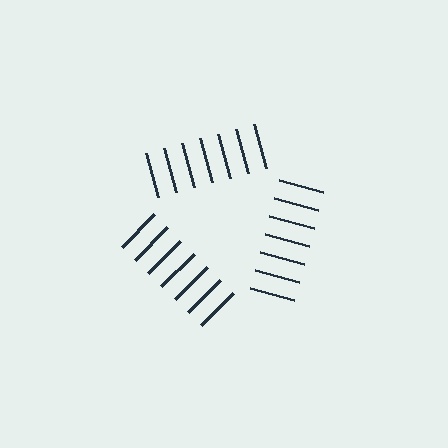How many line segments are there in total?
21 — 7 along each of the 3 edges.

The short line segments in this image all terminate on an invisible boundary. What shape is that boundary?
An illusory triangle — the line segments terminate on its edges but no continuous stroke is drawn.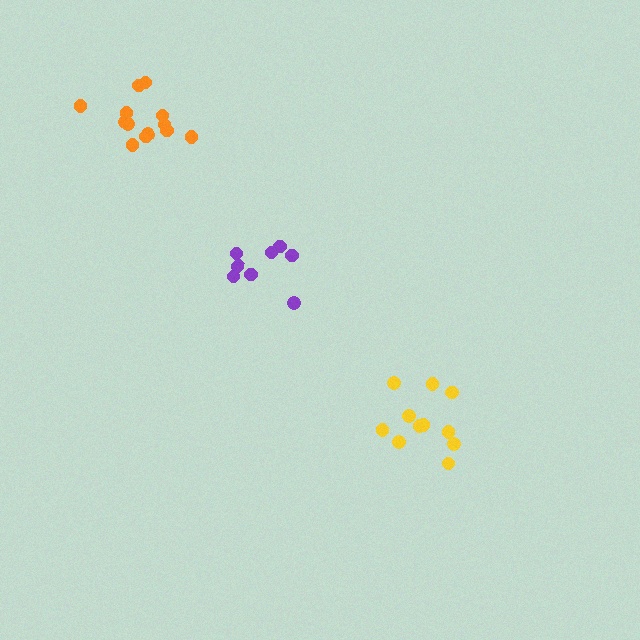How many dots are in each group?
Group 1: 11 dots, Group 2: 8 dots, Group 3: 13 dots (32 total).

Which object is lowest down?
The yellow cluster is bottommost.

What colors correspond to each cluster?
The clusters are colored: yellow, purple, orange.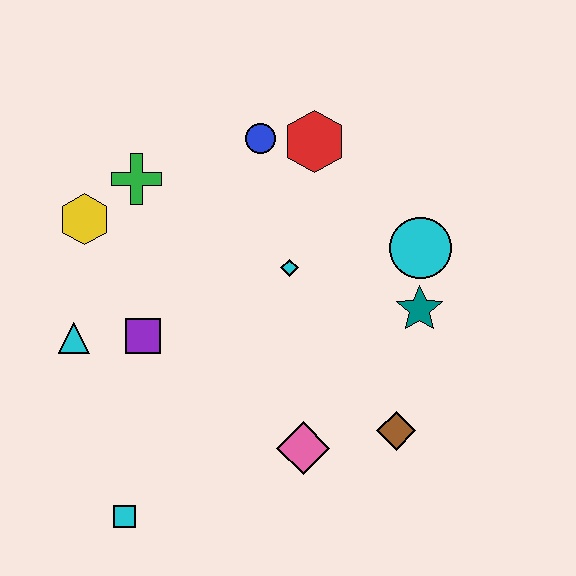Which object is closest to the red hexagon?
The blue circle is closest to the red hexagon.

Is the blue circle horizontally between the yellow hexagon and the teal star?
Yes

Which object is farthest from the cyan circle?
The cyan square is farthest from the cyan circle.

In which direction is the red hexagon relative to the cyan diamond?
The red hexagon is above the cyan diamond.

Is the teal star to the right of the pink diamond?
Yes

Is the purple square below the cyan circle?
Yes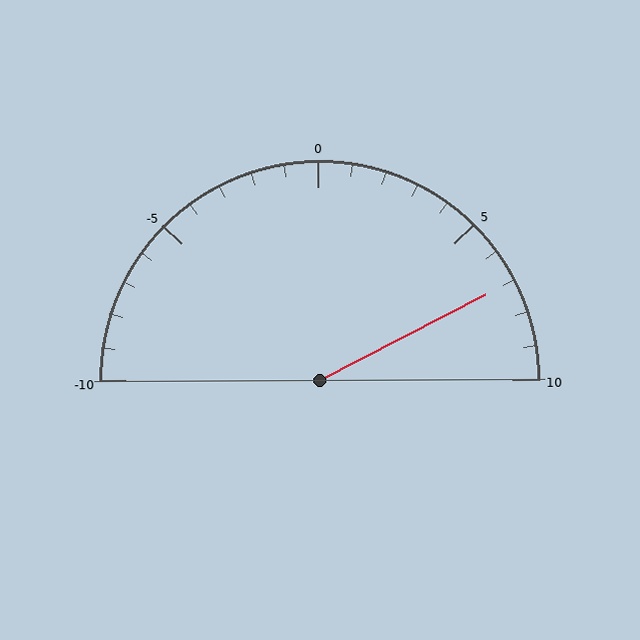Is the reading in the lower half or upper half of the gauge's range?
The reading is in the upper half of the range (-10 to 10).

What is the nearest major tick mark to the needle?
The nearest major tick mark is 5.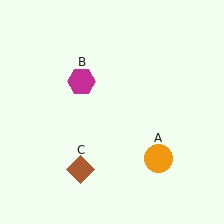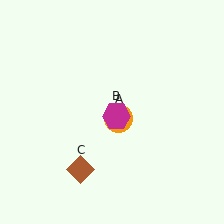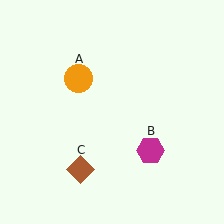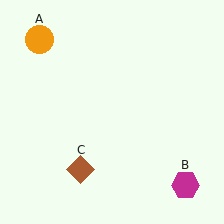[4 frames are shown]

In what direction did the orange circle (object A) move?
The orange circle (object A) moved up and to the left.